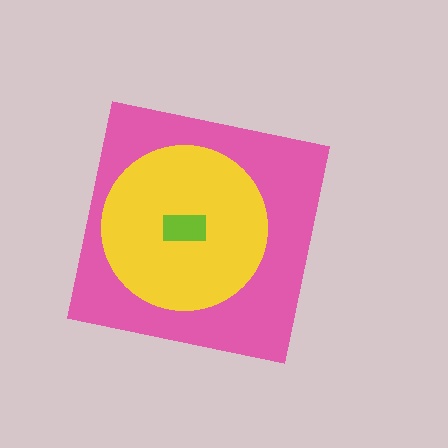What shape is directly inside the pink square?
The yellow circle.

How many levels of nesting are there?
3.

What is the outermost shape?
The pink square.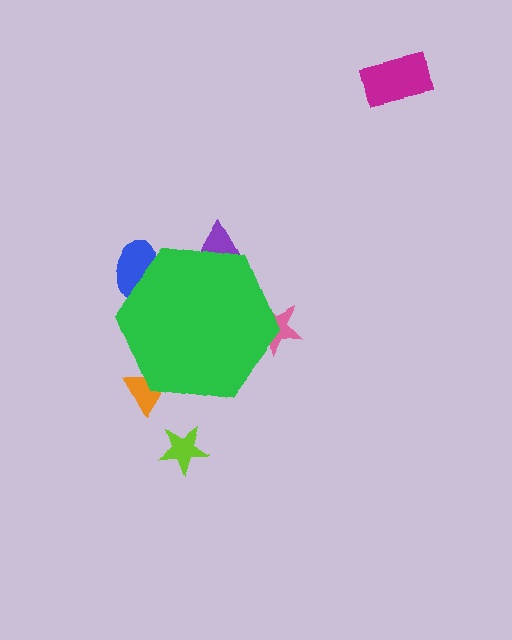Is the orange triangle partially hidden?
Yes, the orange triangle is partially hidden behind the green hexagon.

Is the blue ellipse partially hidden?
Yes, the blue ellipse is partially hidden behind the green hexagon.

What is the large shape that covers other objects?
A green hexagon.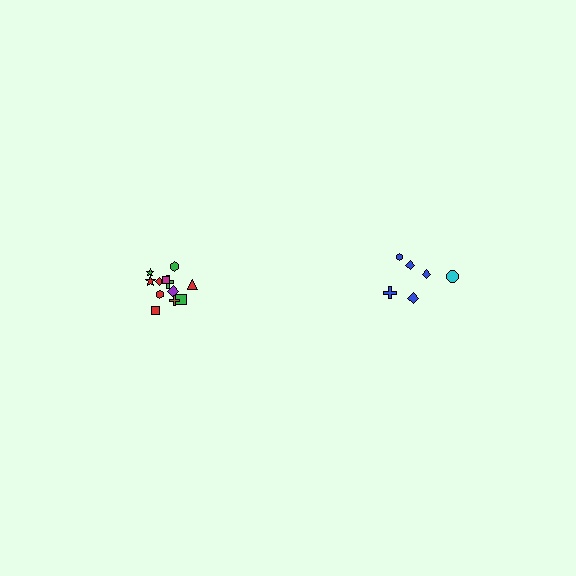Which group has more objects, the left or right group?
The left group.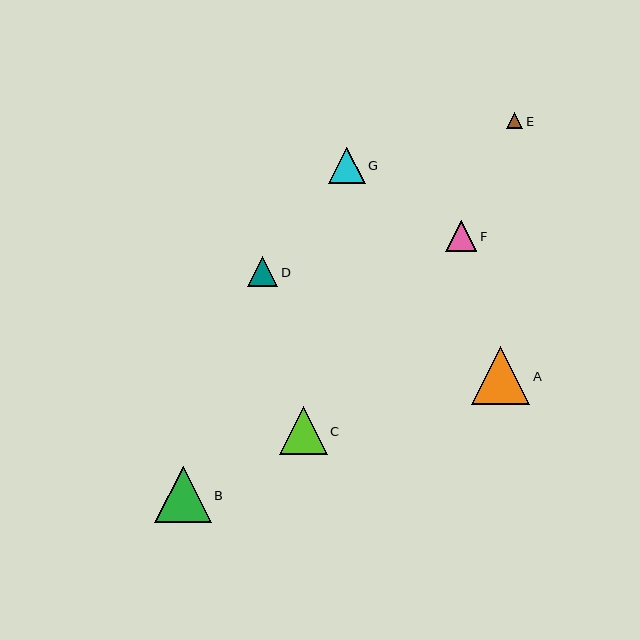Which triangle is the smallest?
Triangle E is the smallest with a size of approximately 16 pixels.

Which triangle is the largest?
Triangle A is the largest with a size of approximately 59 pixels.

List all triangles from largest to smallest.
From largest to smallest: A, B, C, G, F, D, E.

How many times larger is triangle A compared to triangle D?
Triangle A is approximately 1.9 times the size of triangle D.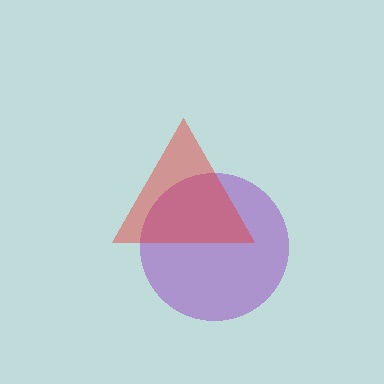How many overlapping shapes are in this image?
There are 2 overlapping shapes in the image.